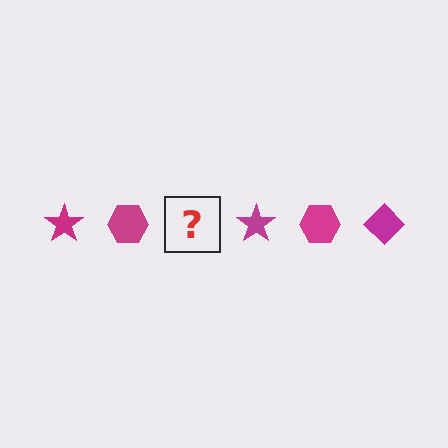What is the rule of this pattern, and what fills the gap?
The rule is that the pattern cycles through star, hexagon, diamond shapes in magenta. The gap should be filled with a magenta diamond.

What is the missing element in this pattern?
The missing element is a magenta diamond.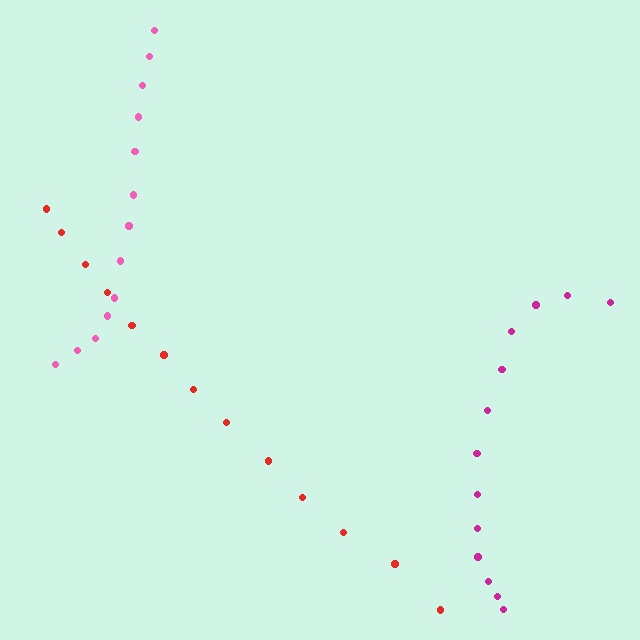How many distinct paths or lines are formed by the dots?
There are 3 distinct paths.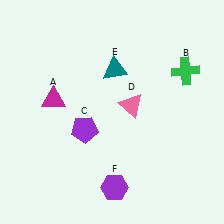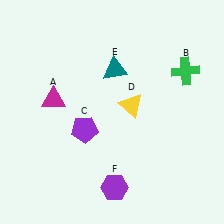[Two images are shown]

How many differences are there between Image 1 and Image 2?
There is 1 difference between the two images.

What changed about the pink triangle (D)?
In Image 1, D is pink. In Image 2, it changed to yellow.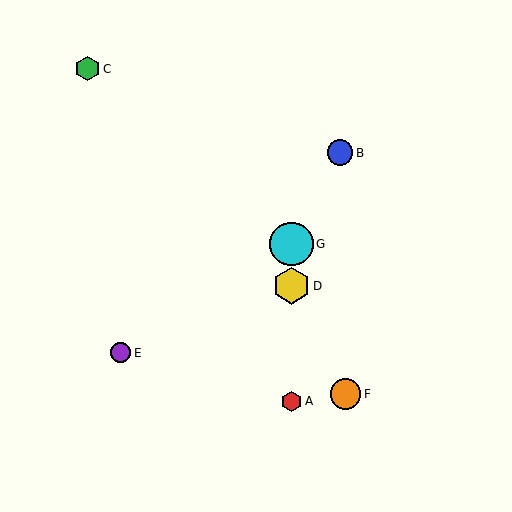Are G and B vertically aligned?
No, G is at x≈292 and B is at x≈340.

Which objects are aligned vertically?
Objects A, D, G are aligned vertically.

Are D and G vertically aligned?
Yes, both are at x≈292.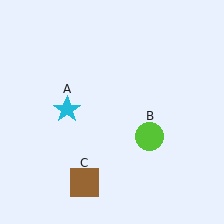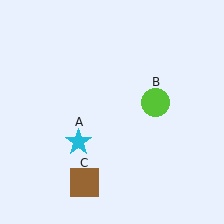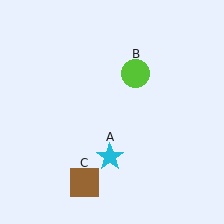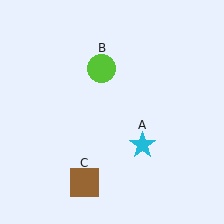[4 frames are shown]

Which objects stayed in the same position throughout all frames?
Brown square (object C) remained stationary.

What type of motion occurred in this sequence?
The cyan star (object A), lime circle (object B) rotated counterclockwise around the center of the scene.